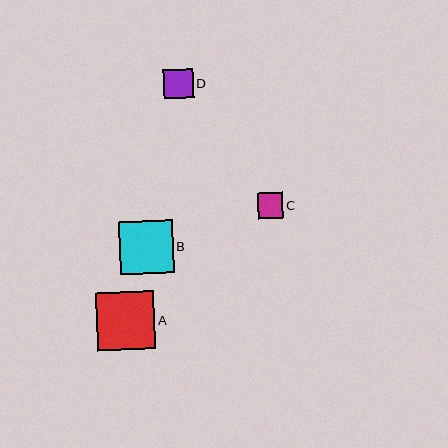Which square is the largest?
Square A is the largest with a size of approximately 58 pixels.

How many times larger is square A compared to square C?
Square A is approximately 2.3 times the size of square C.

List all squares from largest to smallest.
From largest to smallest: A, B, D, C.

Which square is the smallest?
Square C is the smallest with a size of approximately 26 pixels.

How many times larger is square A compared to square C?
Square A is approximately 2.3 times the size of square C.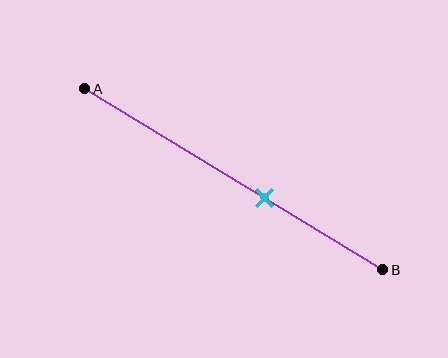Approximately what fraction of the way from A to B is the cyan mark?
The cyan mark is approximately 60% of the way from A to B.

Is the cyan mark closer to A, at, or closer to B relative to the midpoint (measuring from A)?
The cyan mark is closer to point B than the midpoint of segment AB.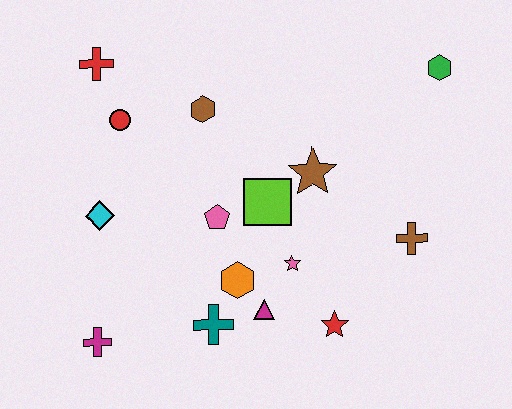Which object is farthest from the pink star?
The red cross is farthest from the pink star.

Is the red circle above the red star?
Yes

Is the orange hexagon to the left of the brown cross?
Yes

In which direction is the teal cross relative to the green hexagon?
The teal cross is below the green hexagon.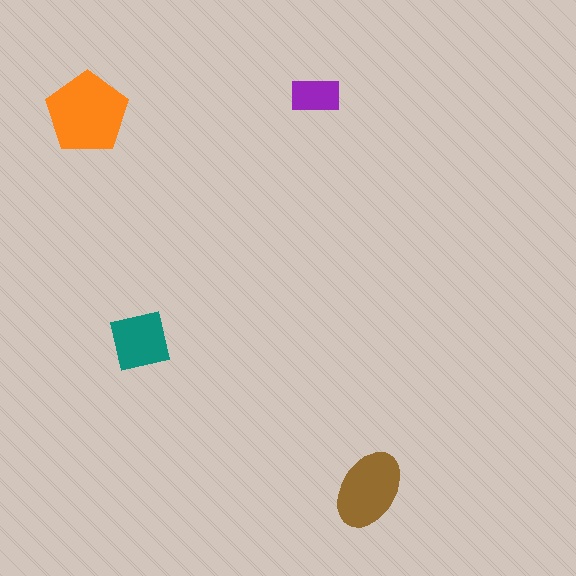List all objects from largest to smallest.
The orange pentagon, the brown ellipse, the teal square, the purple rectangle.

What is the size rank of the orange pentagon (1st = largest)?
1st.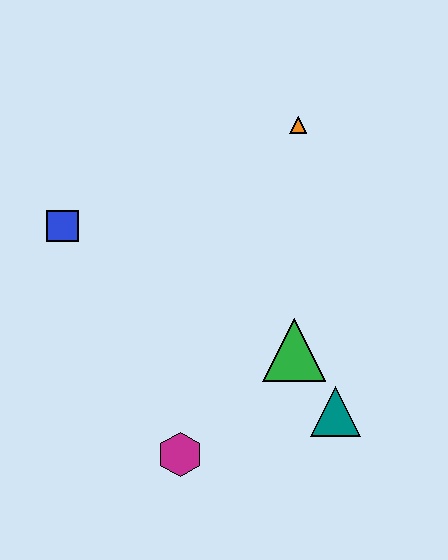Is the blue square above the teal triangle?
Yes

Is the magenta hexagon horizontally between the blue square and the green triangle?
Yes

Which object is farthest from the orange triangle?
The magenta hexagon is farthest from the orange triangle.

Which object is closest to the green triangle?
The teal triangle is closest to the green triangle.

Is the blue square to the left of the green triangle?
Yes